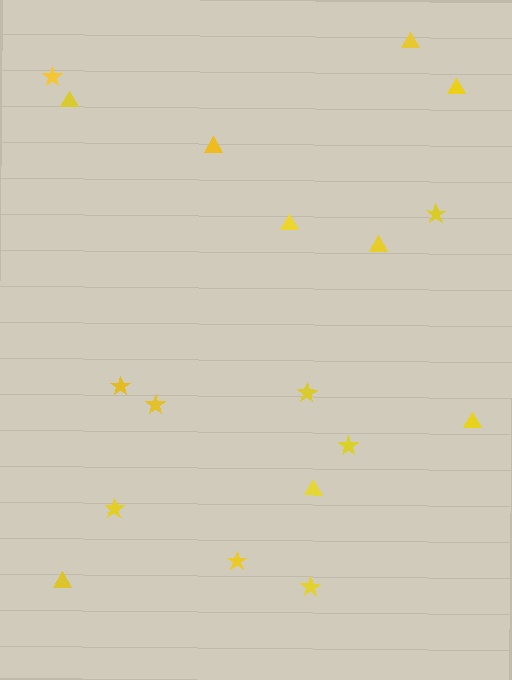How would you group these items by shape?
There are 2 groups: one group of triangles (9) and one group of stars (9).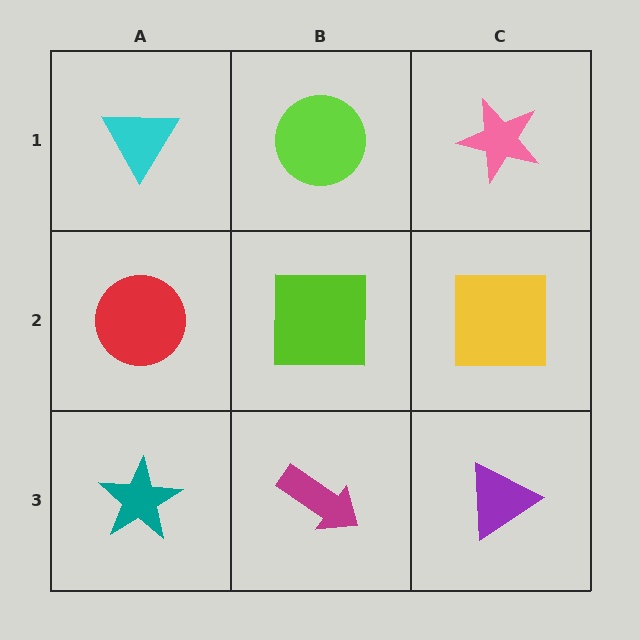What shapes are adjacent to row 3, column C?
A yellow square (row 2, column C), a magenta arrow (row 3, column B).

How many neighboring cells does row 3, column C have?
2.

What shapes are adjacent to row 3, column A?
A red circle (row 2, column A), a magenta arrow (row 3, column B).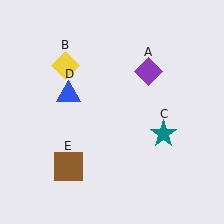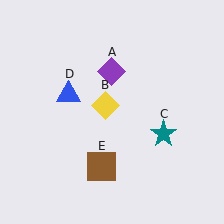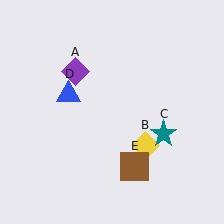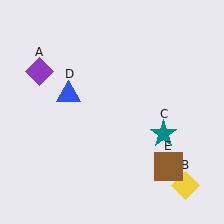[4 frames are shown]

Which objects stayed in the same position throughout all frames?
Teal star (object C) and blue triangle (object D) remained stationary.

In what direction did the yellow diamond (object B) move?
The yellow diamond (object B) moved down and to the right.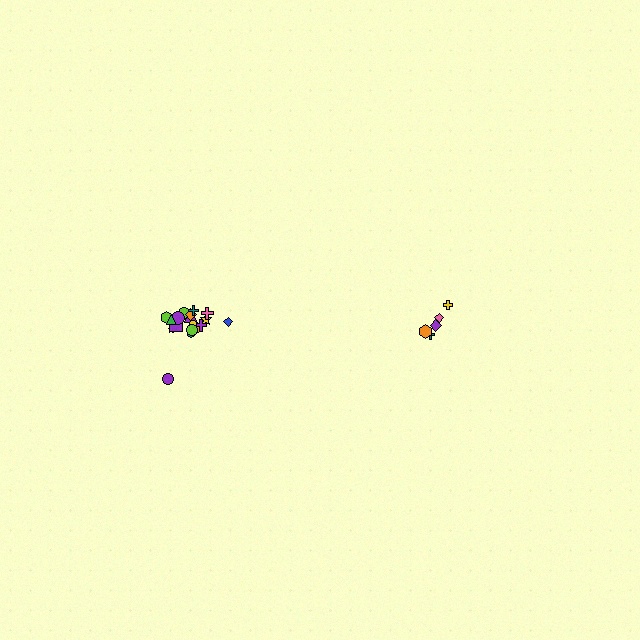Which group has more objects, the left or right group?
The left group.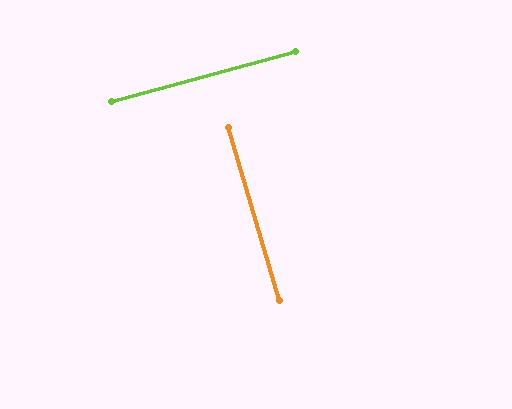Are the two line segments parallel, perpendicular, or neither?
Perpendicular — they meet at approximately 89°.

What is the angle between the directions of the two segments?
Approximately 89 degrees.